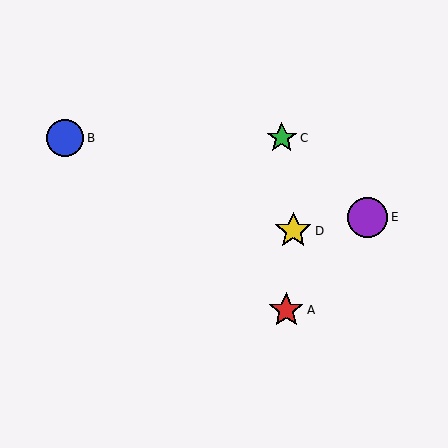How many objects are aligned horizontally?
2 objects (B, C) are aligned horizontally.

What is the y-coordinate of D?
Object D is at y≈231.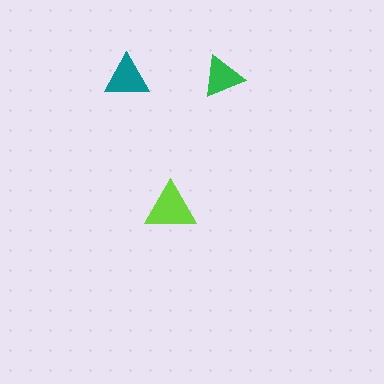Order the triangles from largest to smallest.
the lime one, the teal one, the green one.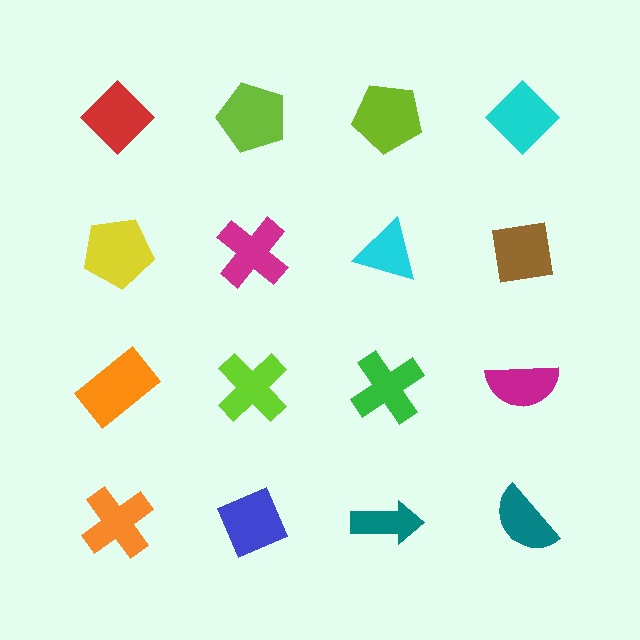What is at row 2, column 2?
A magenta cross.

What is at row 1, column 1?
A red diamond.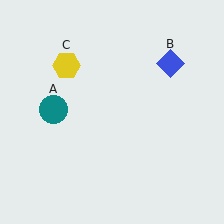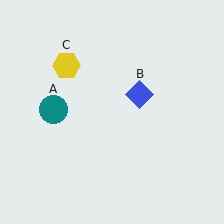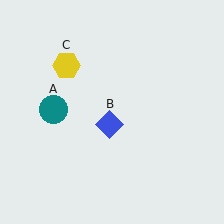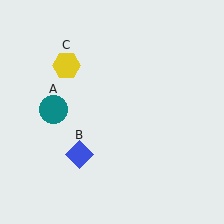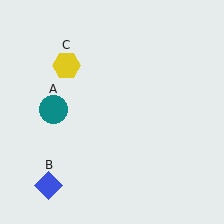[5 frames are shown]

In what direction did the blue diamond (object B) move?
The blue diamond (object B) moved down and to the left.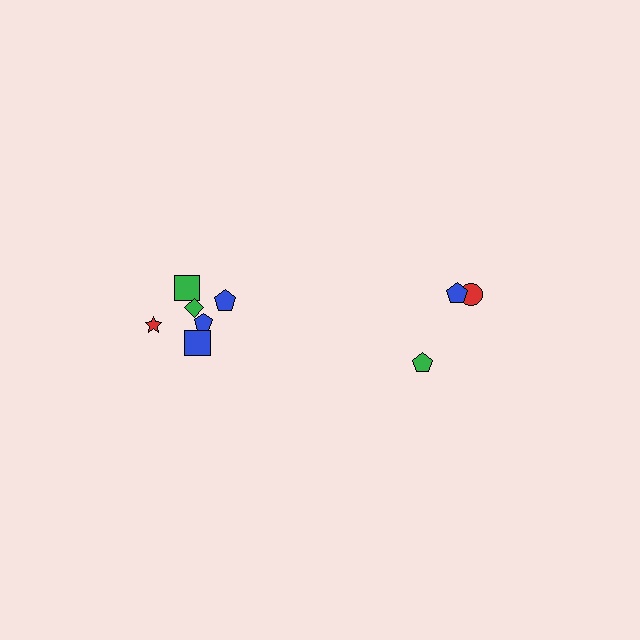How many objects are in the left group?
There are 6 objects.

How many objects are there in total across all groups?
There are 9 objects.